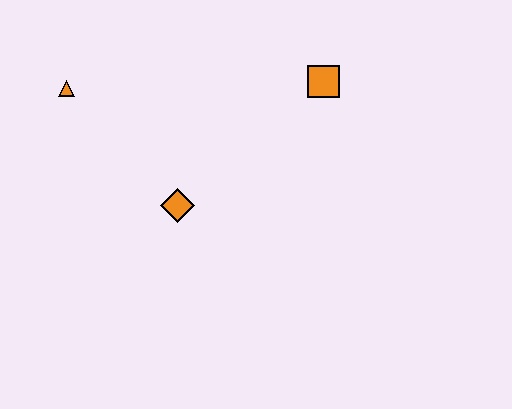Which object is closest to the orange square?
The orange diamond is closest to the orange square.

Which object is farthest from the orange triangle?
The orange square is farthest from the orange triangle.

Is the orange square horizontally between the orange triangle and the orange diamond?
No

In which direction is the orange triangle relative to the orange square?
The orange triangle is to the left of the orange square.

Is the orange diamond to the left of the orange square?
Yes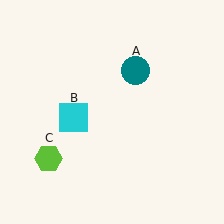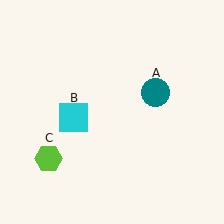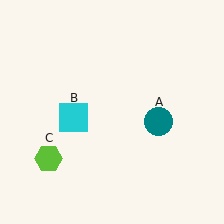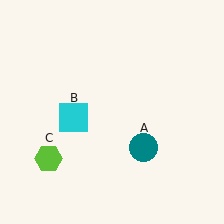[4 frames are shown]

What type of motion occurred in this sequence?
The teal circle (object A) rotated clockwise around the center of the scene.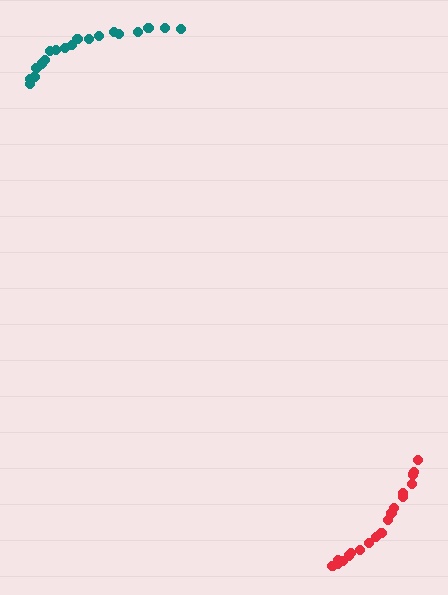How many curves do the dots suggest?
There are 2 distinct paths.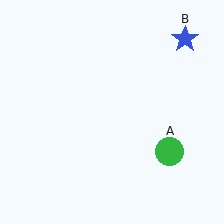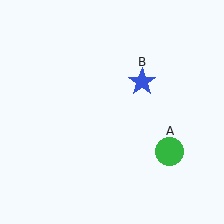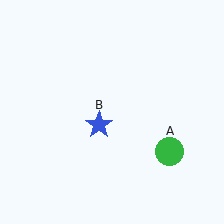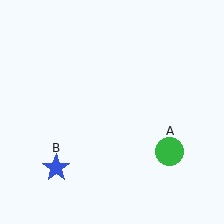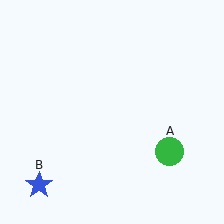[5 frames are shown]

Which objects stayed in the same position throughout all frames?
Green circle (object A) remained stationary.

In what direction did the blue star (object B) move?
The blue star (object B) moved down and to the left.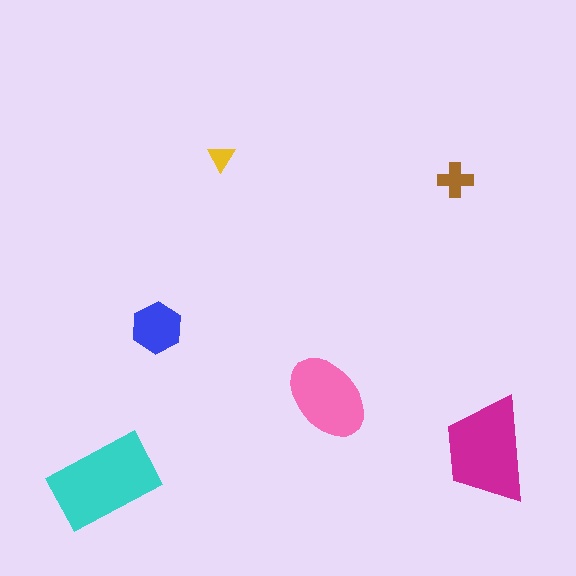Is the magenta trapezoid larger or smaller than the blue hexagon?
Larger.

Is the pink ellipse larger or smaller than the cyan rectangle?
Smaller.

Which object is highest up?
The yellow triangle is topmost.